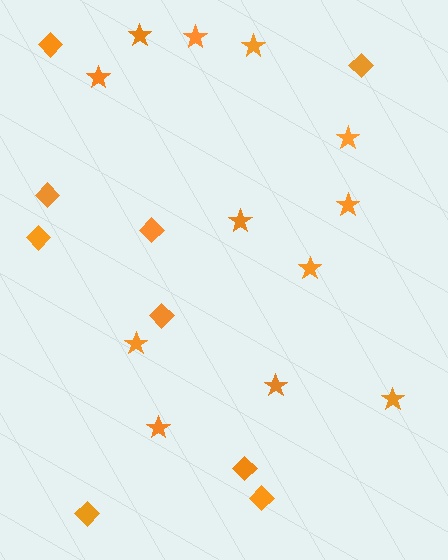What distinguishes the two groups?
There are 2 groups: one group of stars (12) and one group of diamonds (9).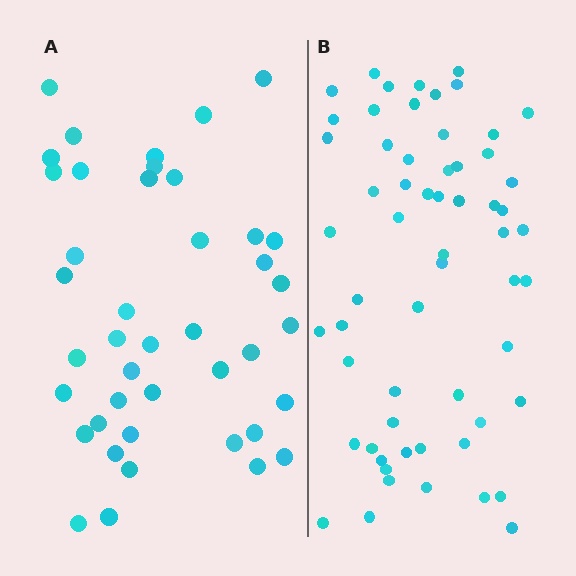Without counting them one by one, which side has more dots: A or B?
Region B (the right region) has more dots.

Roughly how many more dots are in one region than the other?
Region B has approximately 20 more dots than region A.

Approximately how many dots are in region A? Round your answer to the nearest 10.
About 40 dots. (The exact count is 42, which rounds to 40.)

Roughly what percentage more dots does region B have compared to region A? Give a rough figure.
About 45% more.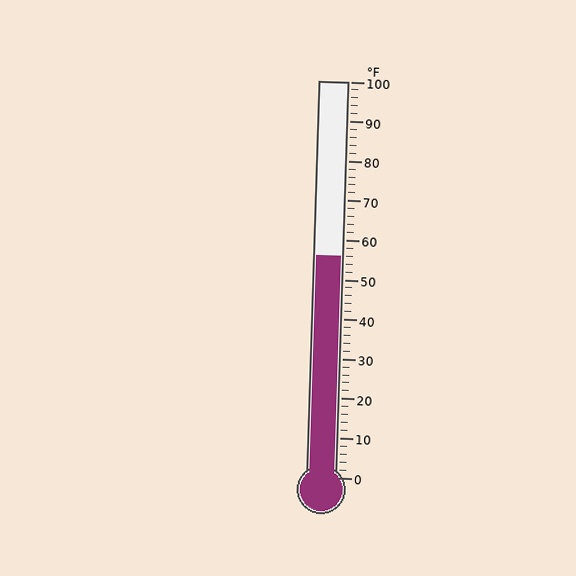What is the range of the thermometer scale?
The thermometer scale ranges from 0°F to 100°F.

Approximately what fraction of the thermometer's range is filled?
The thermometer is filled to approximately 55% of its range.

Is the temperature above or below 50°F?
The temperature is above 50°F.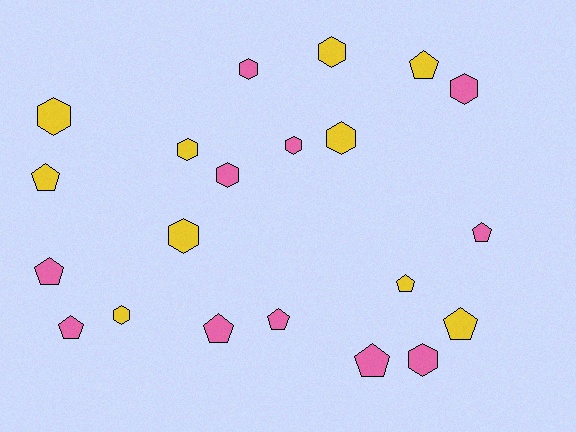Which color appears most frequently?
Pink, with 11 objects.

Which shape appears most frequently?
Hexagon, with 11 objects.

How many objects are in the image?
There are 21 objects.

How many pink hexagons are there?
There are 5 pink hexagons.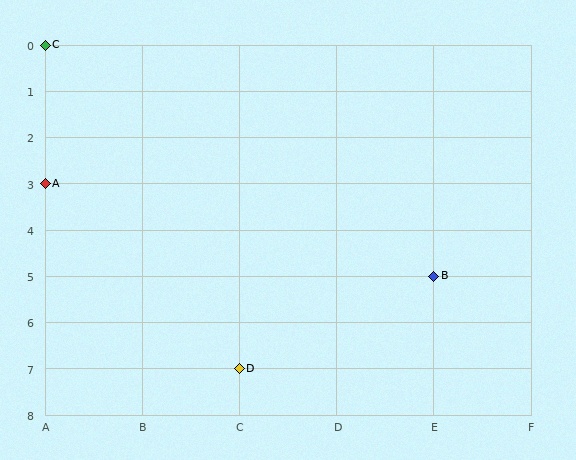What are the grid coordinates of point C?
Point C is at grid coordinates (A, 0).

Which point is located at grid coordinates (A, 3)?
Point A is at (A, 3).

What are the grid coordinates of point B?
Point B is at grid coordinates (E, 5).